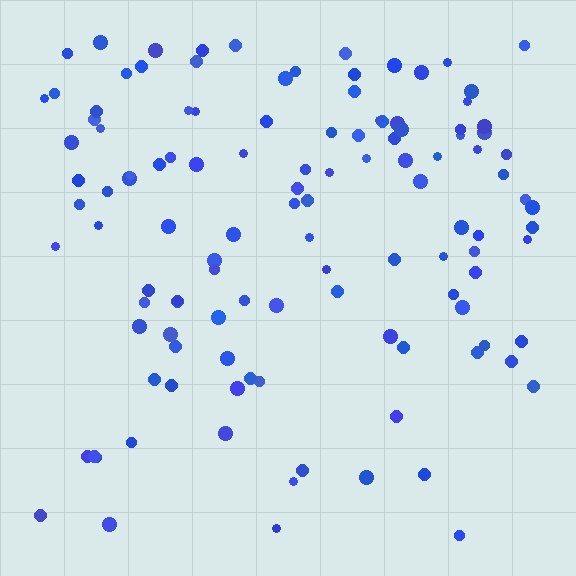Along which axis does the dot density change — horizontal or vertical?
Vertical.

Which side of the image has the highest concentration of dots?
The top.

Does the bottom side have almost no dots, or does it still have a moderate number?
Still a moderate number, just noticeably fewer than the top.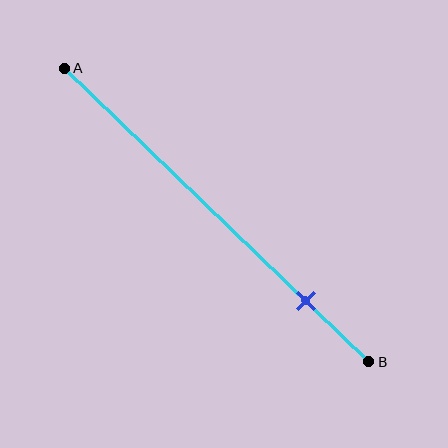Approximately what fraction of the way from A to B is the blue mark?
The blue mark is approximately 80% of the way from A to B.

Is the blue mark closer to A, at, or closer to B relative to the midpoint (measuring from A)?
The blue mark is closer to point B than the midpoint of segment AB.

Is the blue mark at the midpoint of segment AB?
No, the mark is at about 80% from A, not at the 50% midpoint.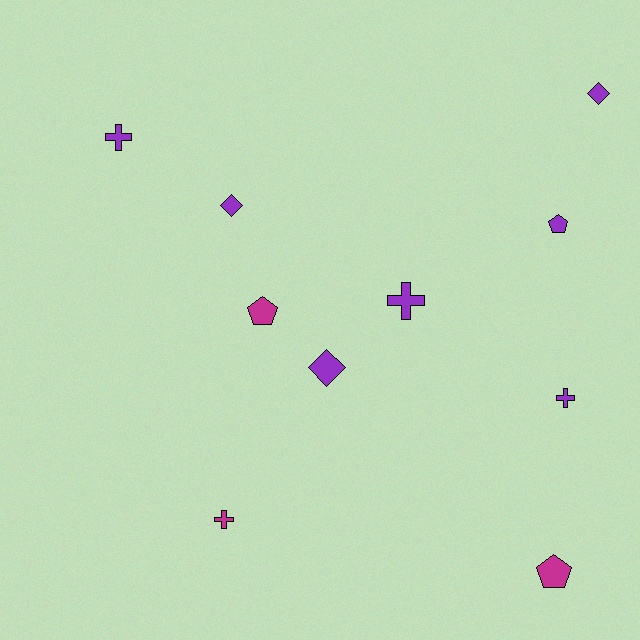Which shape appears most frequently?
Cross, with 4 objects.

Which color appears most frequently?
Purple, with 7 objects.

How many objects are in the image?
There are 10 objects.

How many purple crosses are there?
There are 3 purple crosses.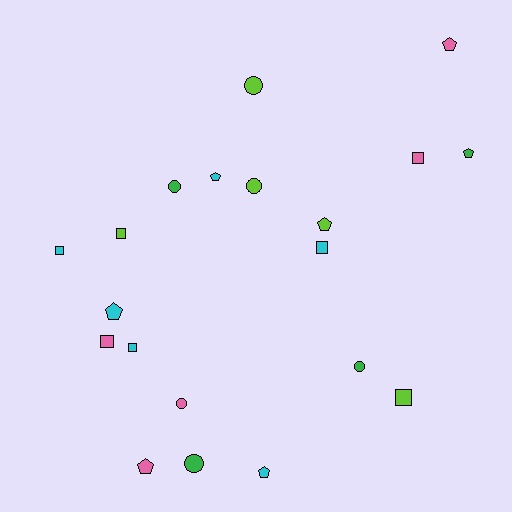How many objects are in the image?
There are 20 objects.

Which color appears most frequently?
Cyan, with 6 objects.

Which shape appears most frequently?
Pentagon, with 7 objects.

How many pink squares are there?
There are 2 pink squares.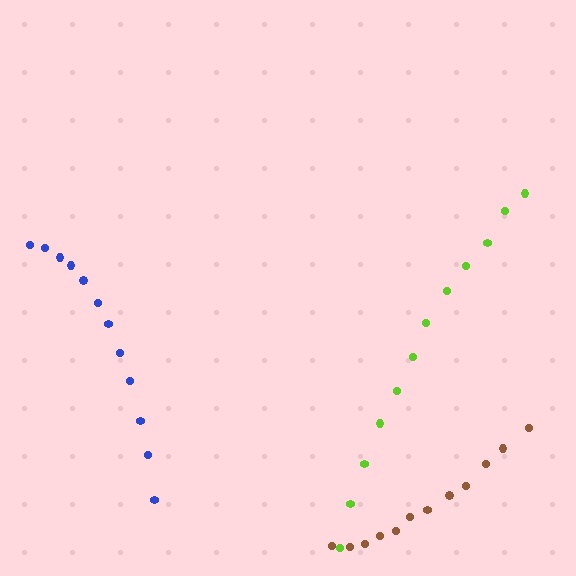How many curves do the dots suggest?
There are 3 distinct paths.